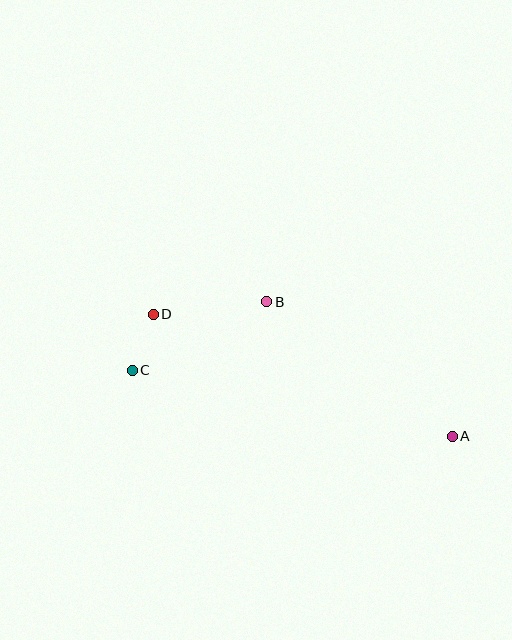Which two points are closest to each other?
Points C and D are closest to each other.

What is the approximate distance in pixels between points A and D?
The distance between A and D is approximately 323 pixels.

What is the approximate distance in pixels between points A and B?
The distance between A and B is approximately 229 pixels.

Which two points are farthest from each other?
Points A and C are farthest from each other.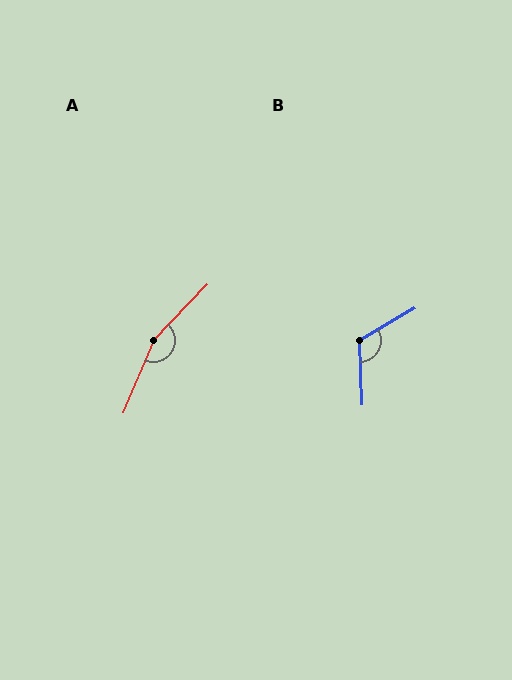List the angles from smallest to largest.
B (118°), A (159°).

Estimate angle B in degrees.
Approximately 118 degrees.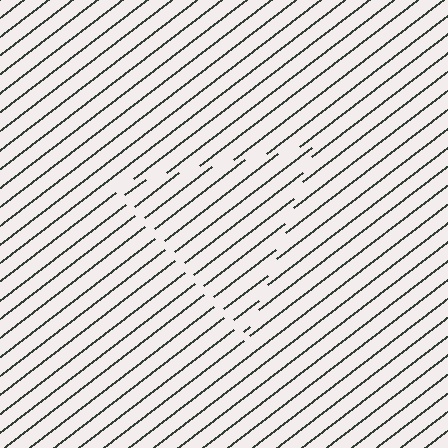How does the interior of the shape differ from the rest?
The interior of the shape contains the same grating, shifted by half a period — the contour is defined by the phase discontinuity where line-ends from the inner and outer gratings abut.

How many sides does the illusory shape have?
3 sides — the line-ends trace a triangle.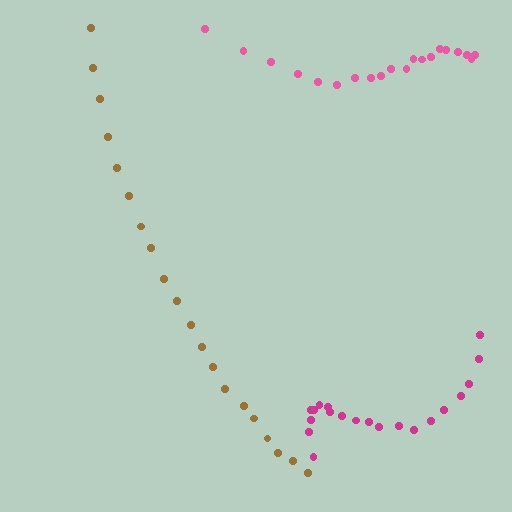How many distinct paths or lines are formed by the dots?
There are 3 distinct paths.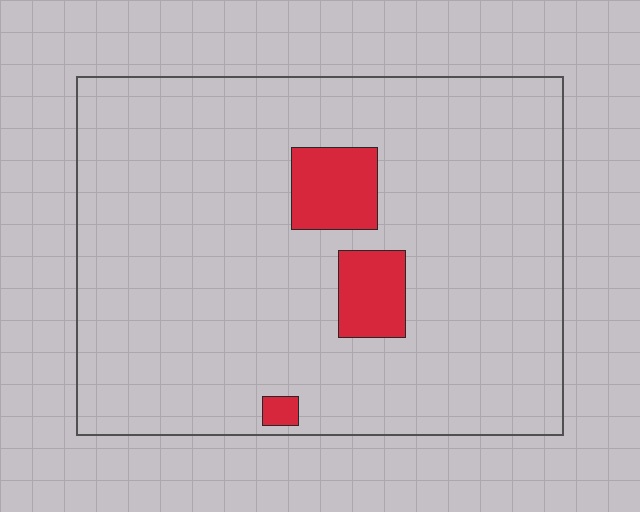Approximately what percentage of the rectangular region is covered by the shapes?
Approximately 10%.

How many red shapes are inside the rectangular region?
3.